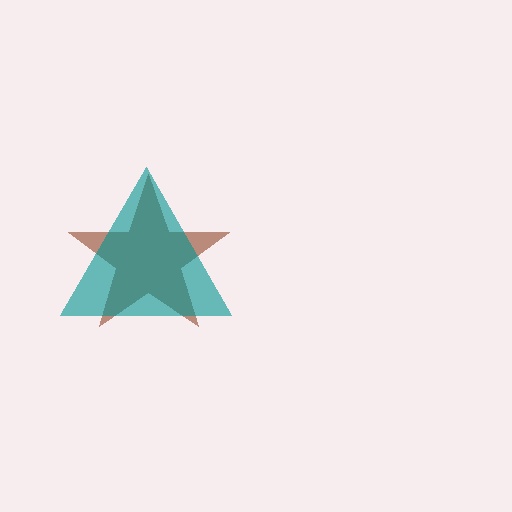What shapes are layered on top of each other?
The layered shapes are: a brown star, a teal triangle.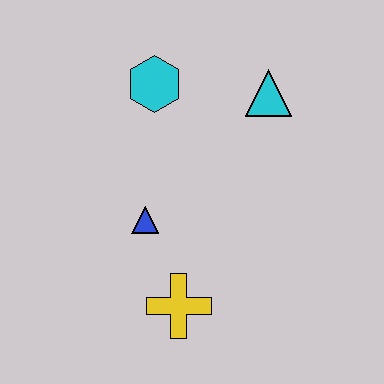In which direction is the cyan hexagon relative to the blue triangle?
The cyan hexagon is above the blue triangle.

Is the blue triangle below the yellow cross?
No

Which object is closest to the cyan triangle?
The cyan hexagon is closest to the cyan triangle.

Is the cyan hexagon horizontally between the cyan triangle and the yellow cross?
No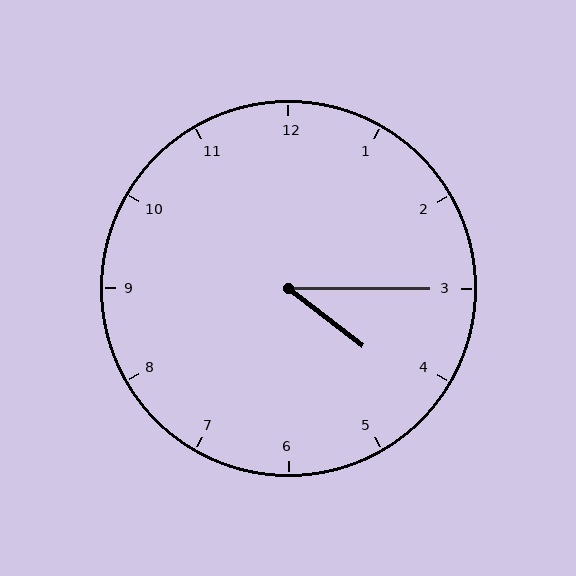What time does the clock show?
4:15.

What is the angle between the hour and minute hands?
Approximately 38 degrees.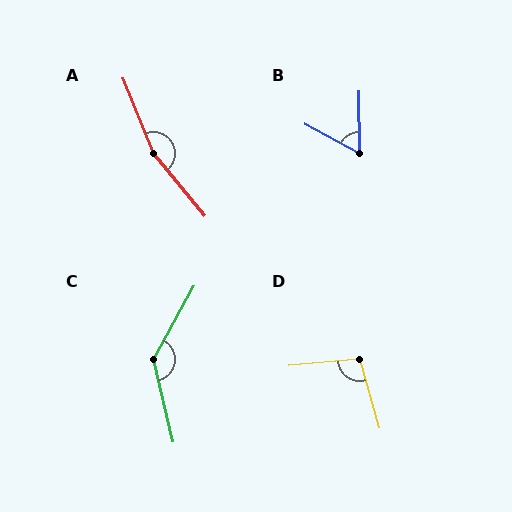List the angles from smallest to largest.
B (61°), D (101°), C (137°), A (163°).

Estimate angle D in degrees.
Approximately 101 degrees.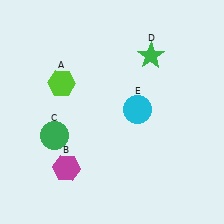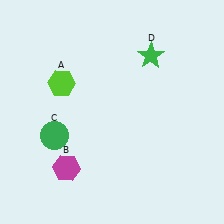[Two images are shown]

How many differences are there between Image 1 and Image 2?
There is 1 difference between the two images.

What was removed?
The cyan circle (E) was removed in Image 2.